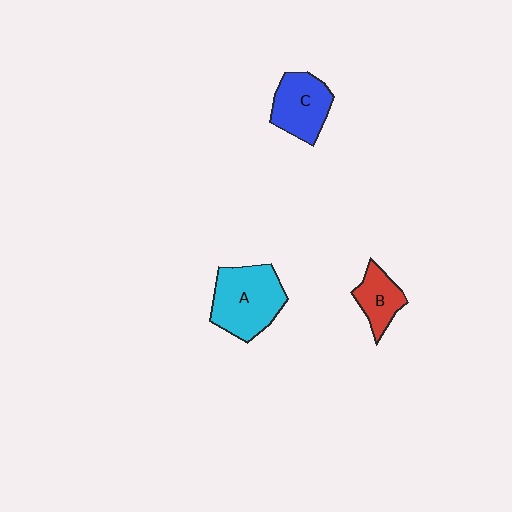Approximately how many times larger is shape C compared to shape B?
Approximately 1.4 times.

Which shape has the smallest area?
Shape B (red).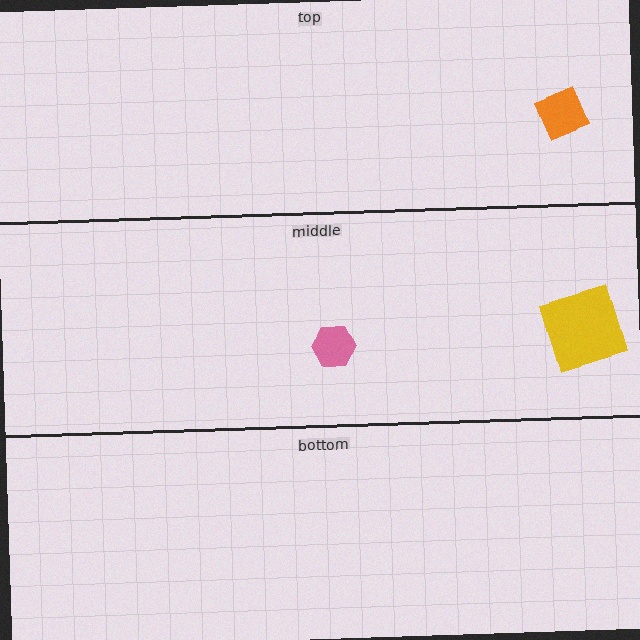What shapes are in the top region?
The orange diamond.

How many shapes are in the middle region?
2.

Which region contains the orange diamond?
The top region.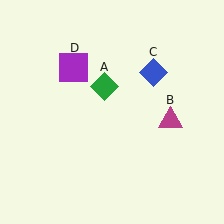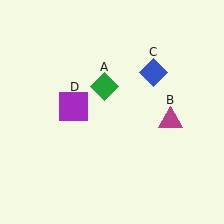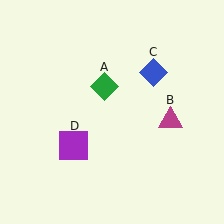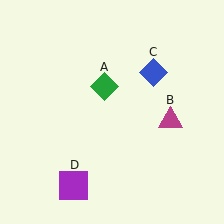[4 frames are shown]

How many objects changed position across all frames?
1 object changed position: purple square (object D).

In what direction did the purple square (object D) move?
The purple square (object D) moved down.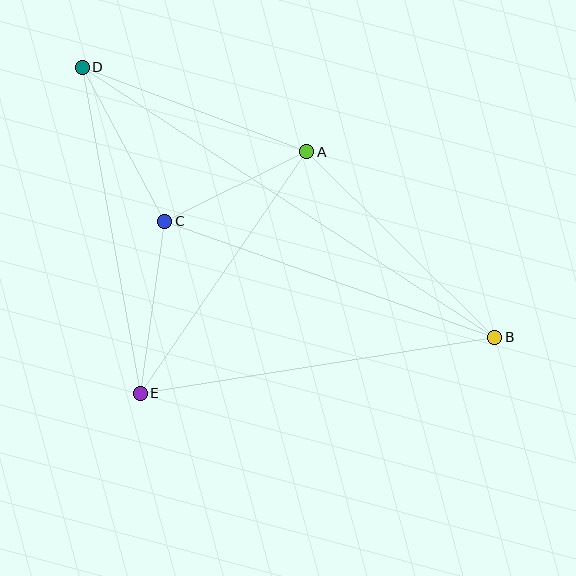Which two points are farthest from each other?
Points B and D are farthest from each other.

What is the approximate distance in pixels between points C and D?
The distance between C and D is approximately 175 pixels.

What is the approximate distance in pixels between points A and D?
The distance between A and D is approximately 240 pixels.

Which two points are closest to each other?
Points A and C are closest to each other.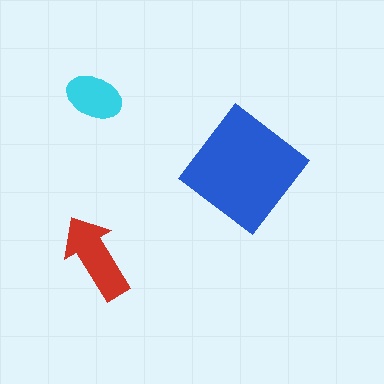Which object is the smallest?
The cyan ellipse.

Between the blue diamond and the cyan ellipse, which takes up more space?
The blue diamond.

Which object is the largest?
The blue diamond.